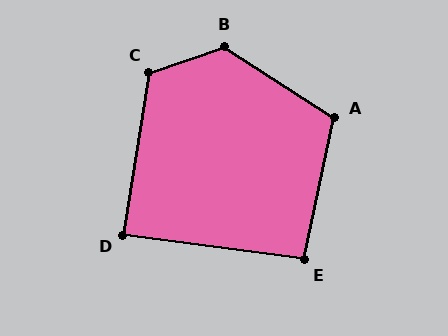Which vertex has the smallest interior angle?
D, at approximately 88 degrees.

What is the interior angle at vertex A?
Approximately 111 degrees (obtuse).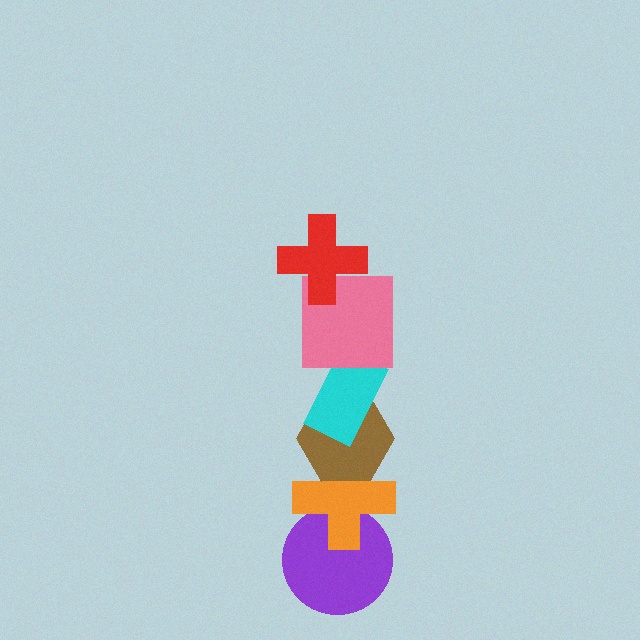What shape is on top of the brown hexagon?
The cyan rectangle is on top of the brown hexagon.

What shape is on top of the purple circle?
The orange cross is on top of the purple circle.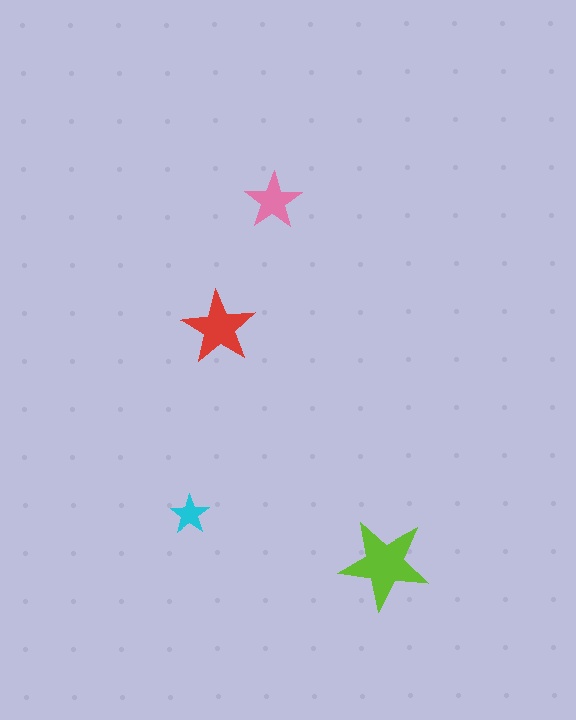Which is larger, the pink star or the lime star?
The lime one.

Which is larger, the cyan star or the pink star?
The pink one.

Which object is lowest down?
The lime star is bottommost.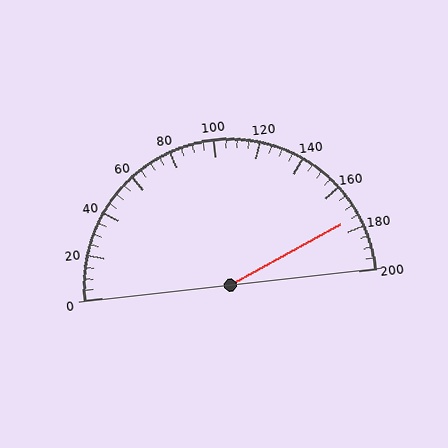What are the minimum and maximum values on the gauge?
The gauge ranges from 0 to 200.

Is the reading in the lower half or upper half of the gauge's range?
The reading is in the upper half of the range (0 to 200).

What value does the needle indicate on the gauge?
The needle indicates approximately 175.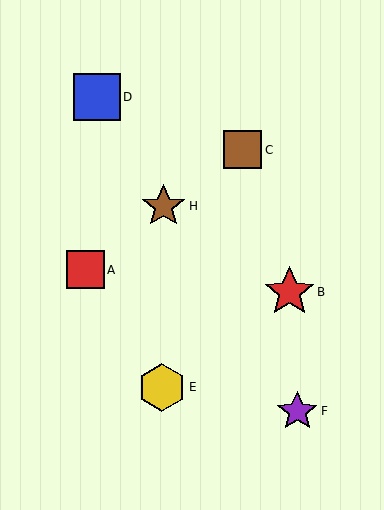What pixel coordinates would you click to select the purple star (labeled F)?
Click at (297, 411) to select the purple star F.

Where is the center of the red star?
The center of the red star is at (289, 292).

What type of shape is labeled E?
Shape E is a yellow hexagon.